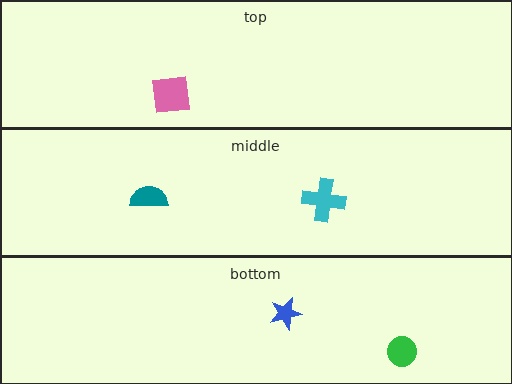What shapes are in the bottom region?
The green circle, the blue star.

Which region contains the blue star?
The bottom region.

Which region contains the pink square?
The top region.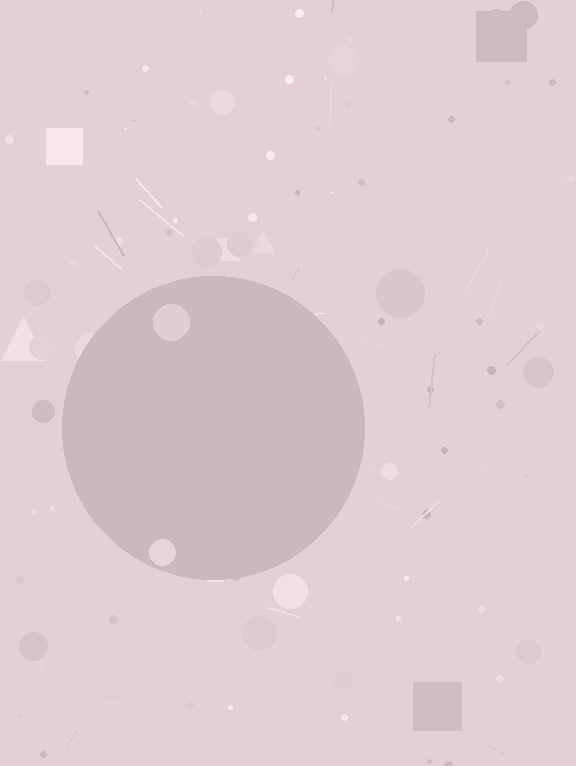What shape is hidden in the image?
A circle is hidden in the image.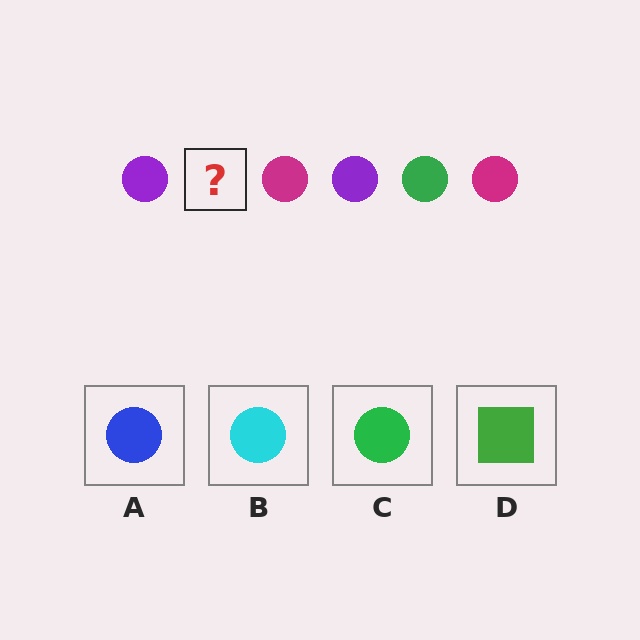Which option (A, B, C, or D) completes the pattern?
C.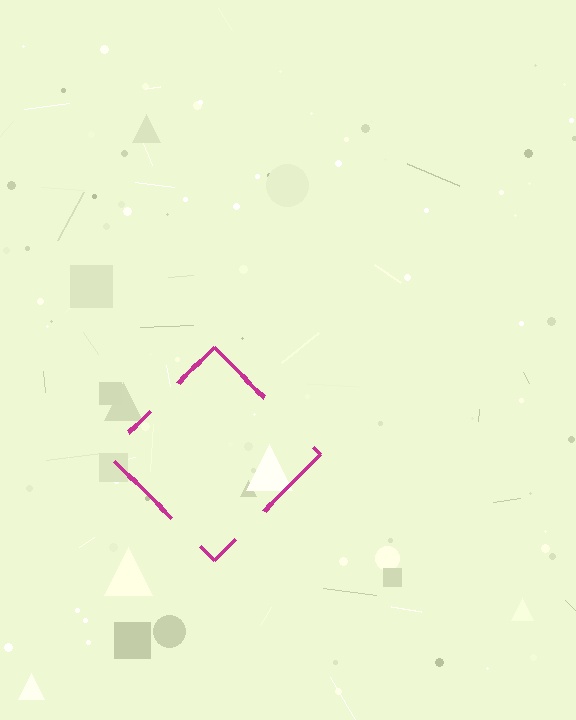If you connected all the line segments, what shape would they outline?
They would outline a diamond.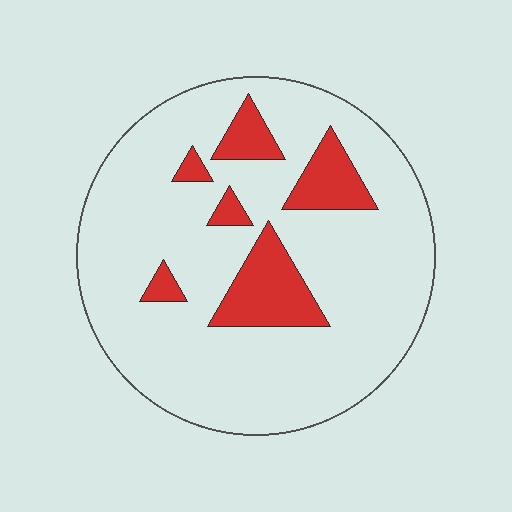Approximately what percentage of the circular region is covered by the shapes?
Approximately 15%.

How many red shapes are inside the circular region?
6.